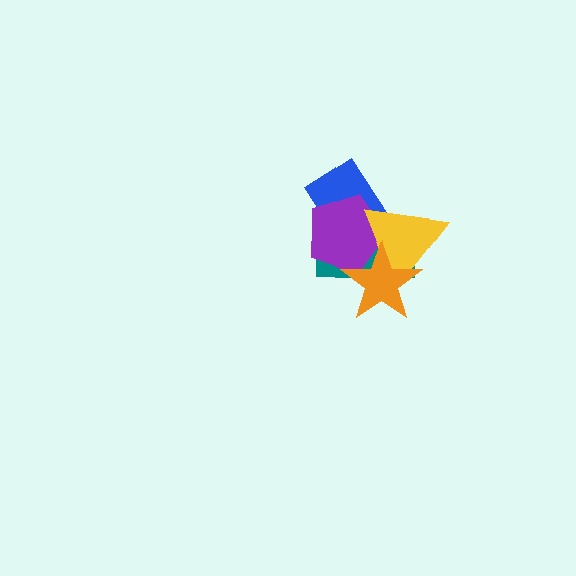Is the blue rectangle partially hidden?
Yes, it is partially covered by another shape.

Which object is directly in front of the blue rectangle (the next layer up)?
The teal rectangle is directly in front of the blue rectangle.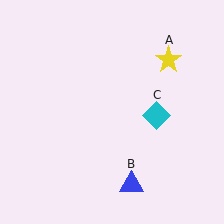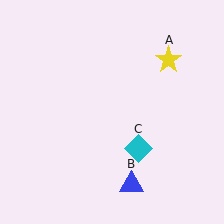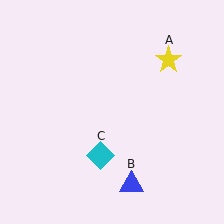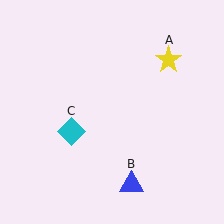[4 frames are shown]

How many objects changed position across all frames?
1 object changed position: cyan diamond (object C).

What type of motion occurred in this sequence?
The cyan diamond (object C) rotated clockwise around the center of the scene.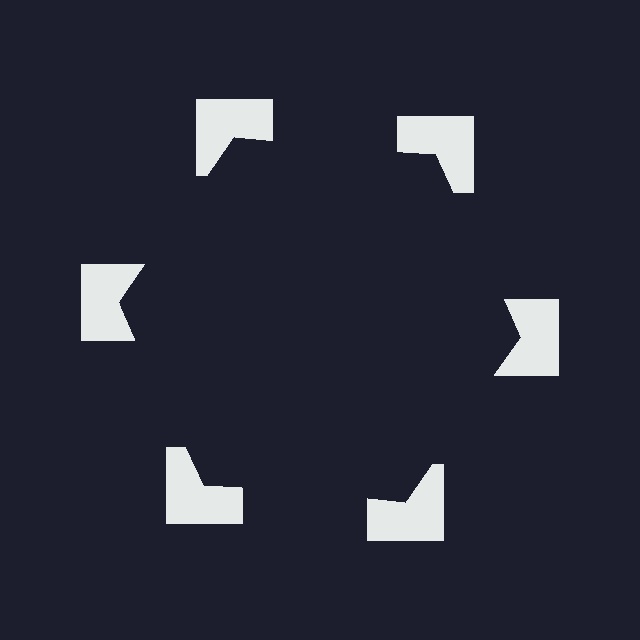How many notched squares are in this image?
There are 6 — one at each vertex of the illusory hexagon.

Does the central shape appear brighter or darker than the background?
It typically appears slightly darker than the background, even though no actual brightness change is drawn.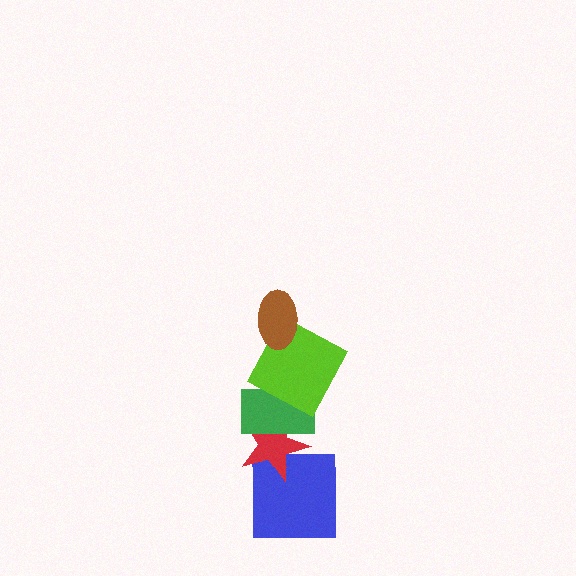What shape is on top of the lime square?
The brown ellipse is on top of the lime square.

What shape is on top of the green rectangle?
The lime square is on top of the green rectangle.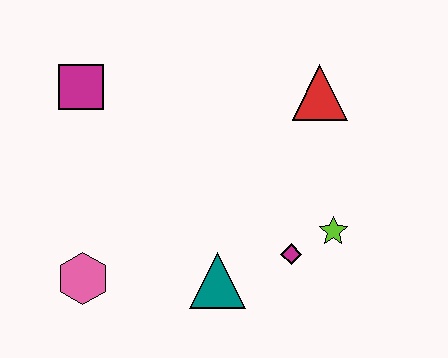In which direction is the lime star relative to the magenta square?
The lime star is to the right of the magenta square.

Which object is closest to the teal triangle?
The magenta diamond is closest to the teal triangle.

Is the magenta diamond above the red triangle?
No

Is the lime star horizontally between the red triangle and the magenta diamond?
No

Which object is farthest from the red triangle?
The pink hexagon is farthest from the red triangle.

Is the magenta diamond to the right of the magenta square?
Yes